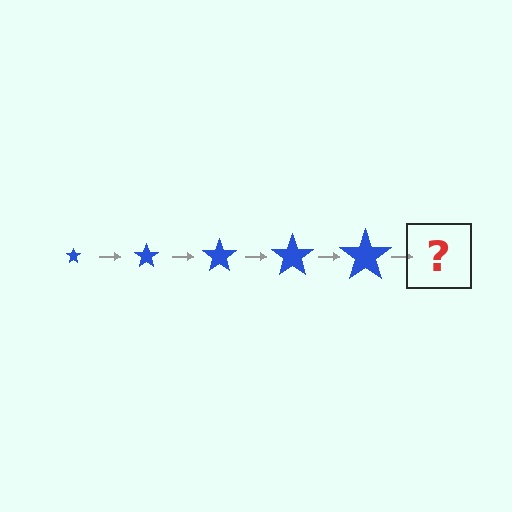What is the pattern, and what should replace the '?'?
The pattern is that the star gets progressively larger each step. The '?' should be a blue star, larger than the previous one.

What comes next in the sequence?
The next element should be a blue star, larger than the previous one.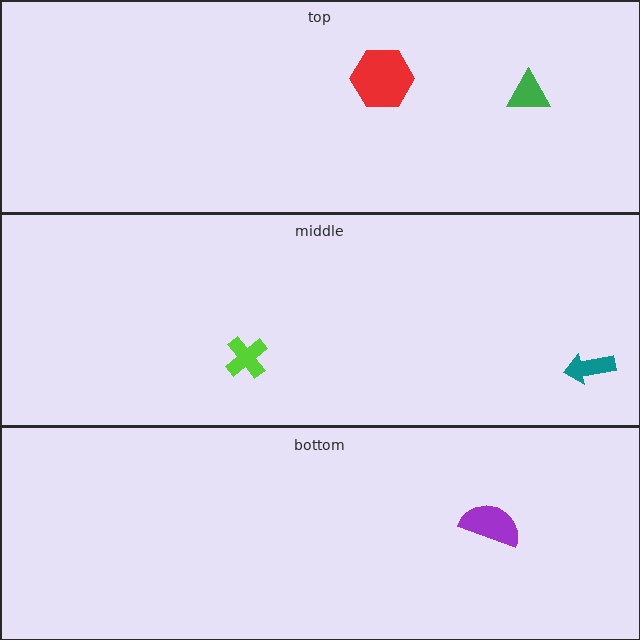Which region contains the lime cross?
The middle region.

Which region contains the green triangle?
The top region.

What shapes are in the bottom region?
The purple semicircle.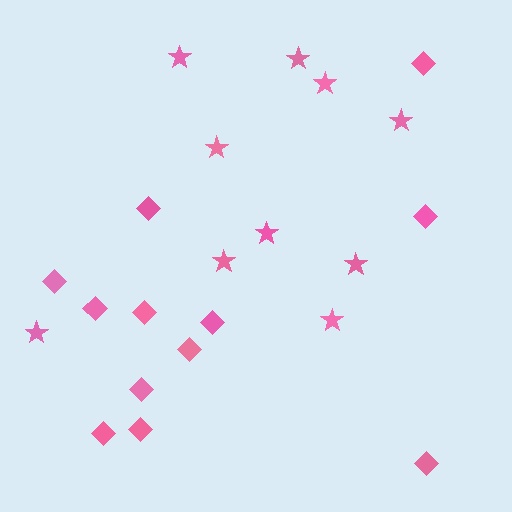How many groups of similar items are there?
There are 2 groups: one group of stars (10) and one group of diamonds (12).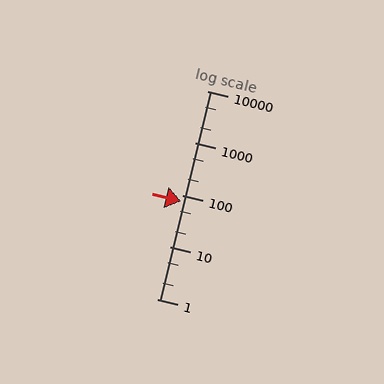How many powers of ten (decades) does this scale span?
The scale spans 4 decades, from 1 to 10000.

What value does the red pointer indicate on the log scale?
The pointer indicates approximately 74.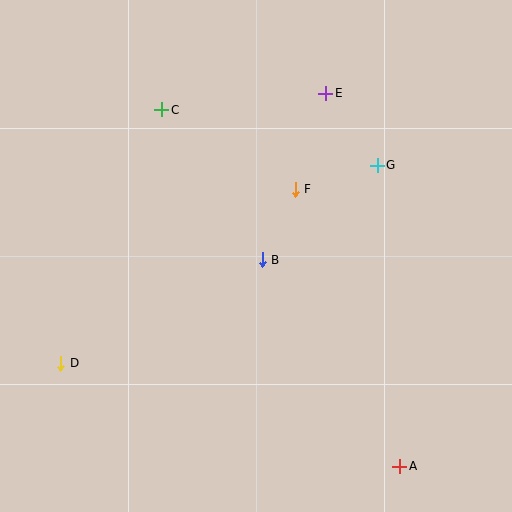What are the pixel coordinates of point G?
Point G is at (377, 165).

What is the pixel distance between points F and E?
The distance between F and E is 101 pixels.